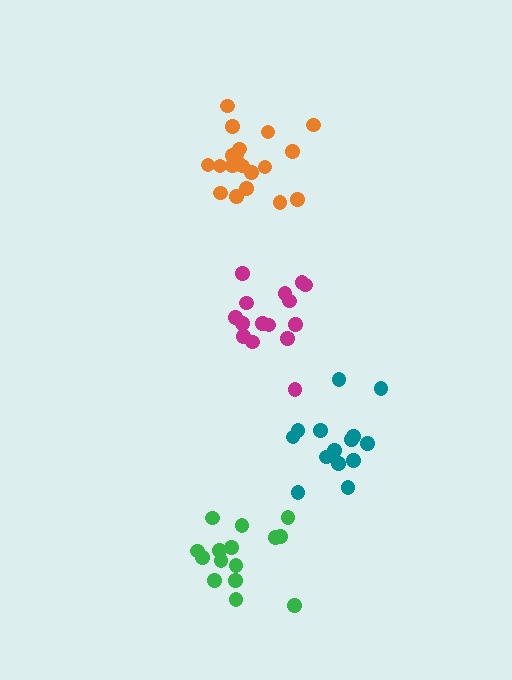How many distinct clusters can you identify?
There are 4 distinct clusters.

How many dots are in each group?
Group 1: 14 dots, Group 2: 15 dots, Group 3: 15 dots, Group 4: 20 dots (64 total).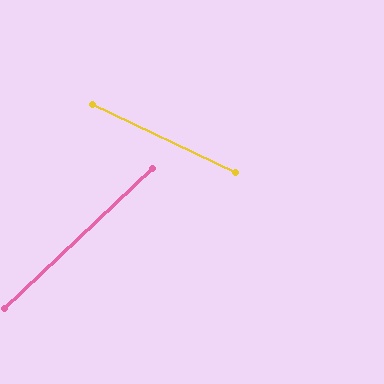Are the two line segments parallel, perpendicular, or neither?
Neither parallel nor perpendicular — they differ by about 69°.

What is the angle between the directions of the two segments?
Approximately 69 degrees.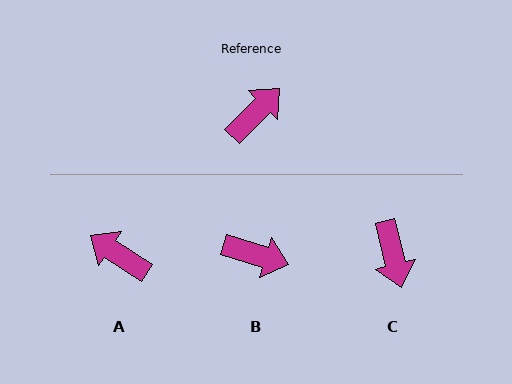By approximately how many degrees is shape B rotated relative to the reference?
Approximately 63 degrees clockwise.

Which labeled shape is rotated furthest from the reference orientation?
C, about 121 degrees away.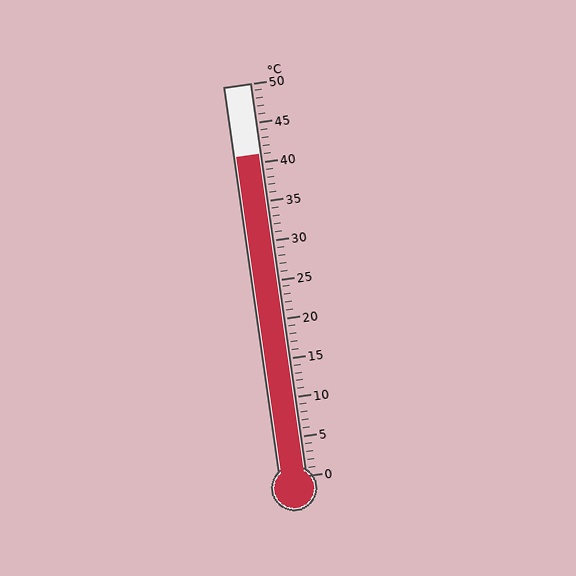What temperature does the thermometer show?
The thermometer shows approximately 41°C.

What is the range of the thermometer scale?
The thermometer scale ranges from 0°C to 50°C.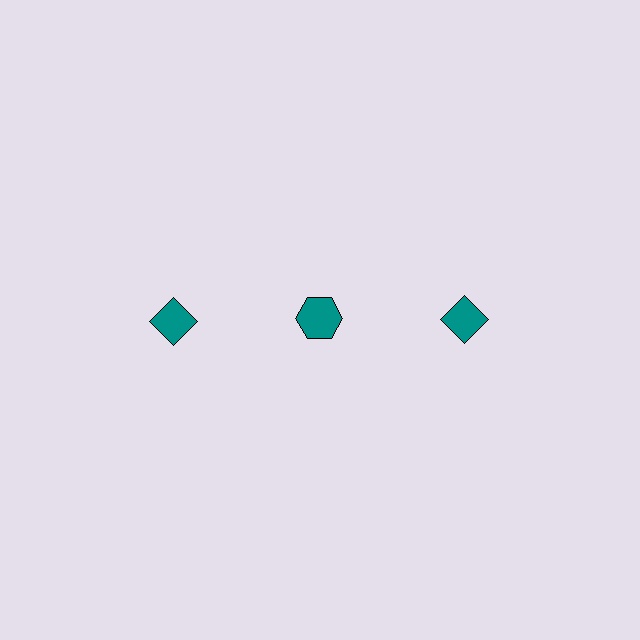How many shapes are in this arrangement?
There are 3 shapes arranged in a grid pattern.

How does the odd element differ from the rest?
It has a different shape: hexagon instead of diamond.